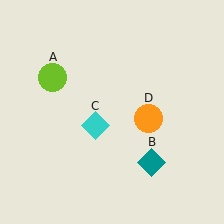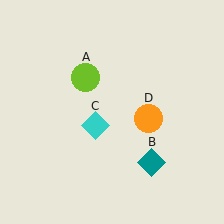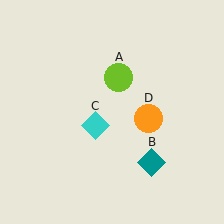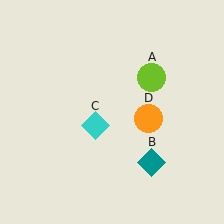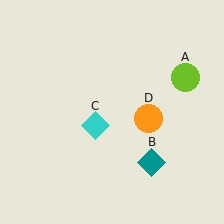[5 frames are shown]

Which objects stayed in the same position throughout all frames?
Teal diamond (object B) and cyan diamond (object C) and orange circle (object D) remained stationary.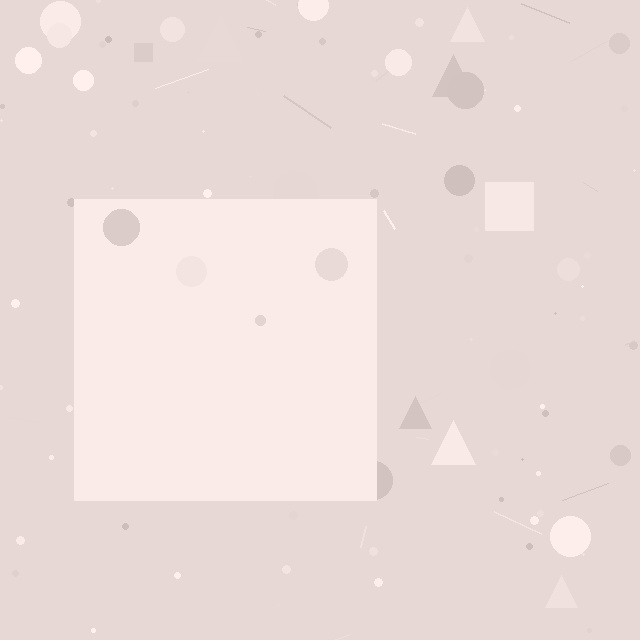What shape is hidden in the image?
A square is hidden in the image.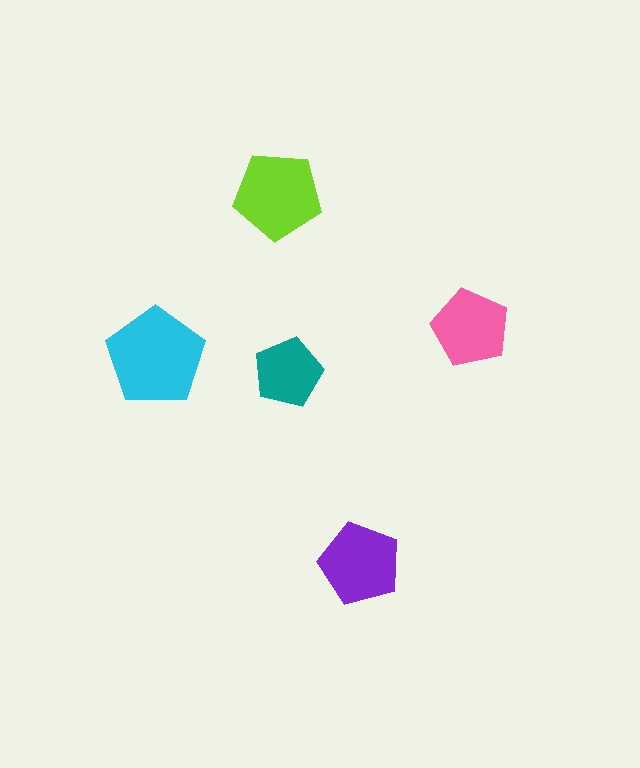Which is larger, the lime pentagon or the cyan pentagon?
The cyan one.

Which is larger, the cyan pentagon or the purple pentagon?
The cyan one.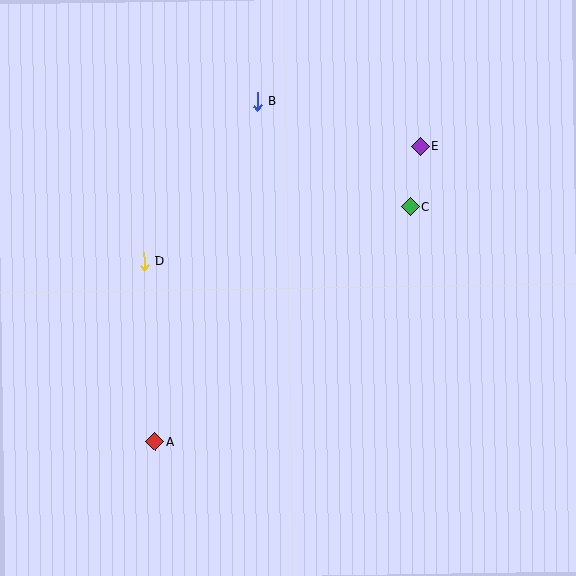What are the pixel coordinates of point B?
Point B is at (258, 102).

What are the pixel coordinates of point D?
Point D is at (144, 262).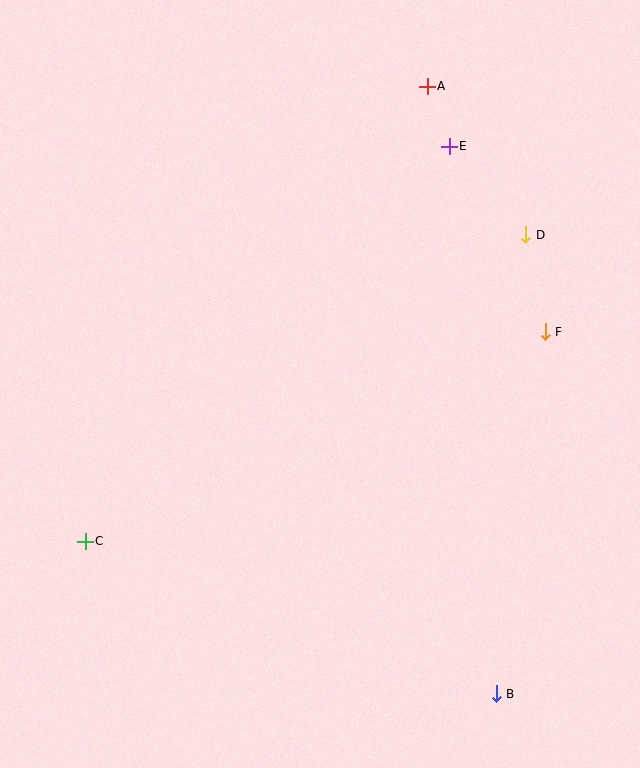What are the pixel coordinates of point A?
Point A is at (427, 86).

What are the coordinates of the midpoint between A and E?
The midpoint between A and E is at (438, 116).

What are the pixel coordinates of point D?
Point D is at (526, 235).